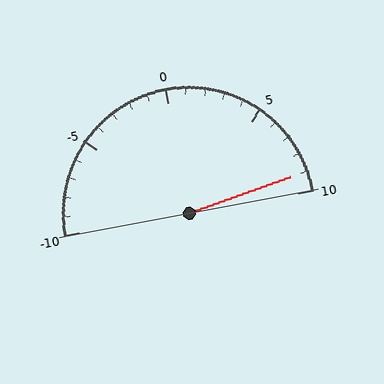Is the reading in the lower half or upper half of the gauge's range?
The reading is in the upper half of the range (-10 to 10).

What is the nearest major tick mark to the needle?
The nearest major tick mark is 10.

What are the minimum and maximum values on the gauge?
The gauge ranges from -10 to 10.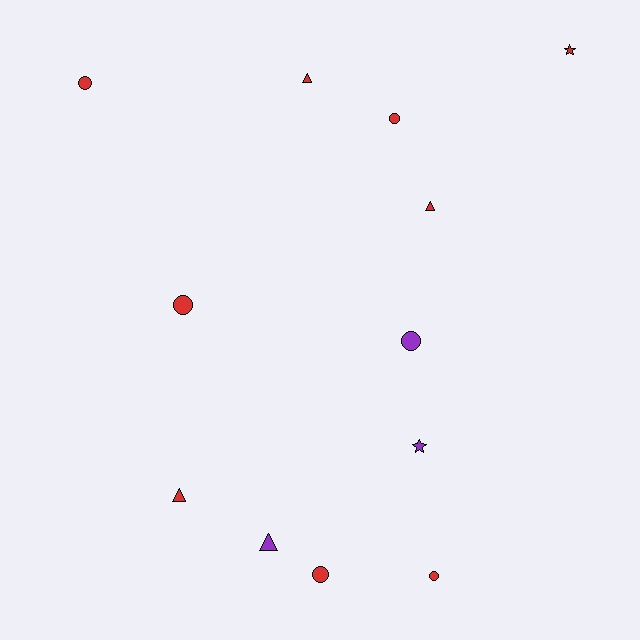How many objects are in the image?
There are 12 objects.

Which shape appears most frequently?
Circle, with 6 objects.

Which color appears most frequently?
Red, with 9 objects.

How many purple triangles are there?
There is 1 purple triangle.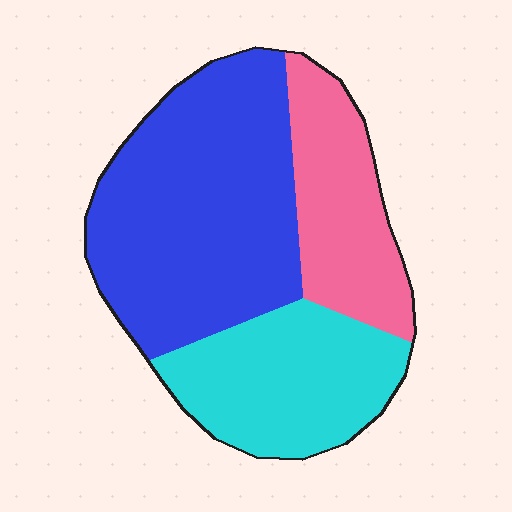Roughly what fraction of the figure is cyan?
Cyan takes up about one quarter (1/4) of the figure.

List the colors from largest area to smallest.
From largest to smallest: blue, cyan, pink.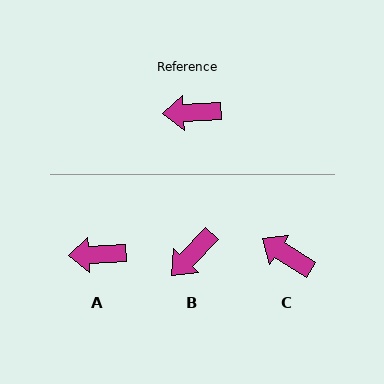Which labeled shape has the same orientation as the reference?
A.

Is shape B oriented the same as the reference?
No, it is off by about 44 degrees.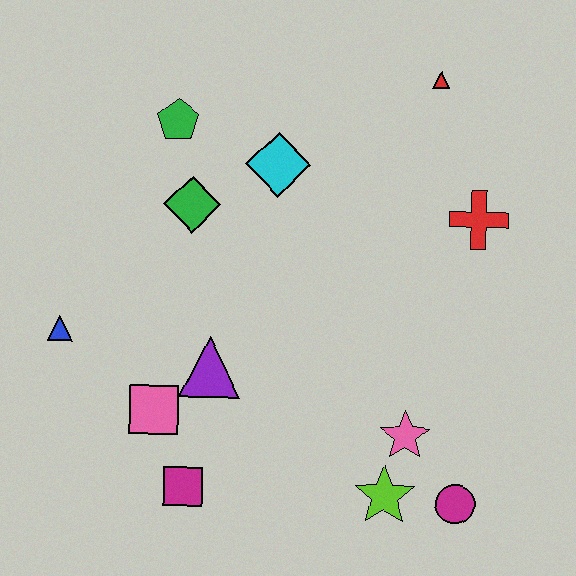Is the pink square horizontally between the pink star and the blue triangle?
Yes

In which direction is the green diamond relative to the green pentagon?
The green diamond is below the green pentagon.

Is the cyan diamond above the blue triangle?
Yes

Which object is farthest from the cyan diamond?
The magenta circle is farthest from the cyan diamond.